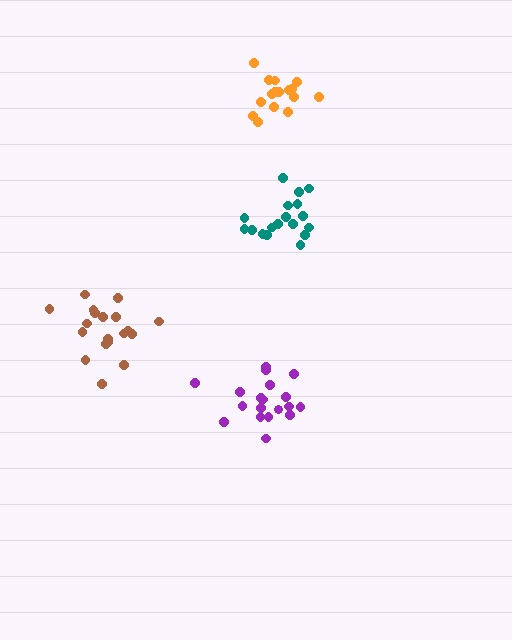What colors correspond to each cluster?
The clusters are colored: purple, teal, brown, orange.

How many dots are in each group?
Group 1: 19 dots, Group 2: 18 dots, Group 3: 19 dots, Group 4: 16 dots (72 total).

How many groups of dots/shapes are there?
There are 4 groups.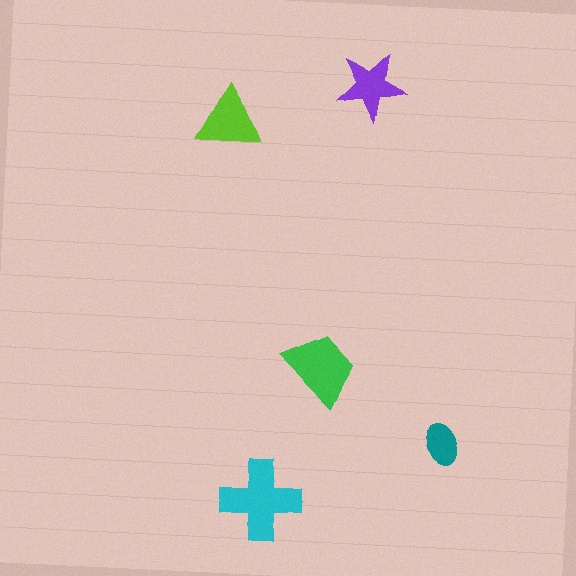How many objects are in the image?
There are 5 objects in the image.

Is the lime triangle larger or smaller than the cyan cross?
Smaller.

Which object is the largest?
The cyan cross.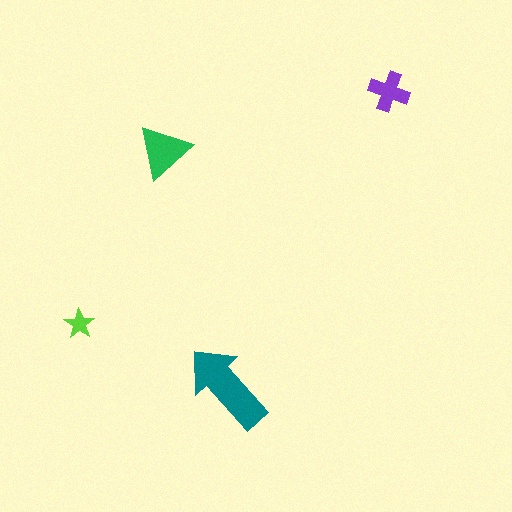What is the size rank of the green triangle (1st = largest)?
2nd.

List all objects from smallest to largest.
The lime star, the purple cross, the green triangle, the teal arrow.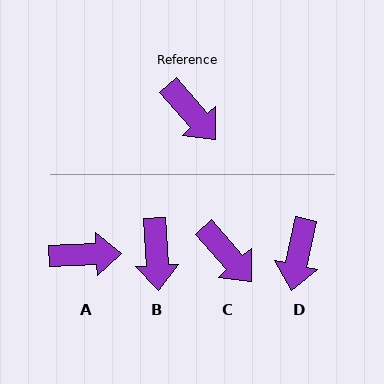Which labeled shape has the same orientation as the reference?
C.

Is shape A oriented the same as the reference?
No, it is off by about 51 degrees.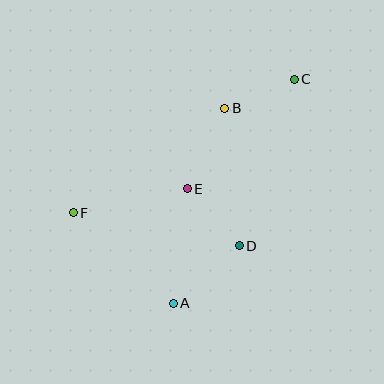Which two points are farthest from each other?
Points C and F are farthest from each other.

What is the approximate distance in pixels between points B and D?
The distance between B and D is approximately 138 pixels.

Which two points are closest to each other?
Points B and C are closest to each other.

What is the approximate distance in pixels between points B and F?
The distance between B and F is approximately 184 pixels.